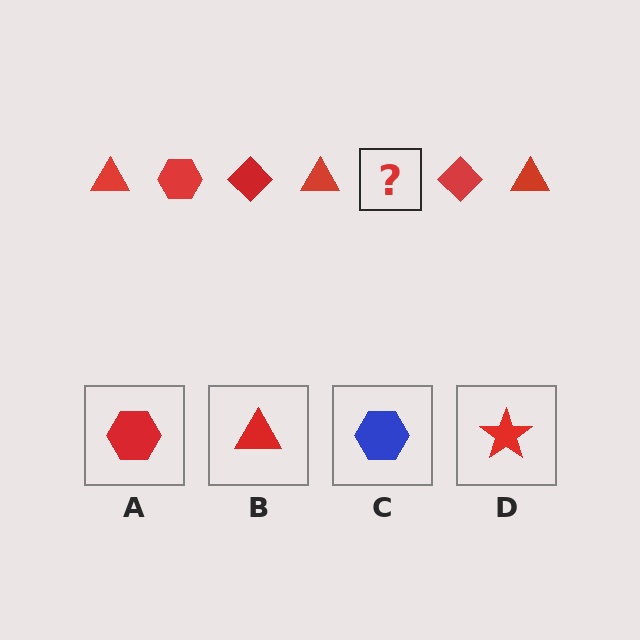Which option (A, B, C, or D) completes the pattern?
A.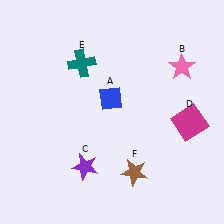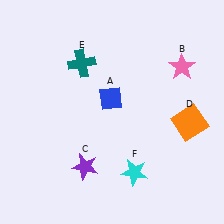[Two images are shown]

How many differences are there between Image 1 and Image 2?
There are 2 differences between the two images.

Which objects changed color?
D changed from magenta to orange. F changed from brown to cyan.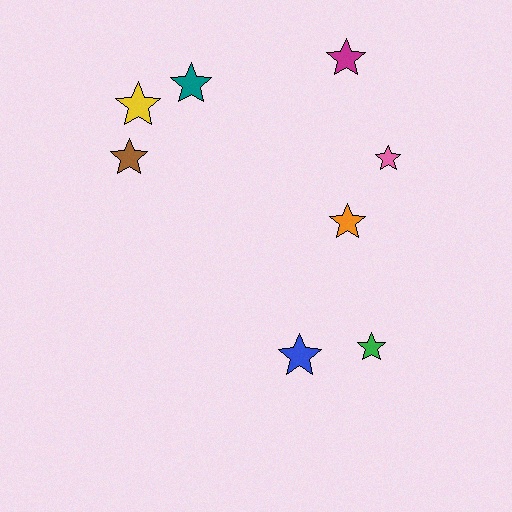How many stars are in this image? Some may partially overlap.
There are 8 stars.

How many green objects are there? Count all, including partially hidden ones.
There is 1 green object.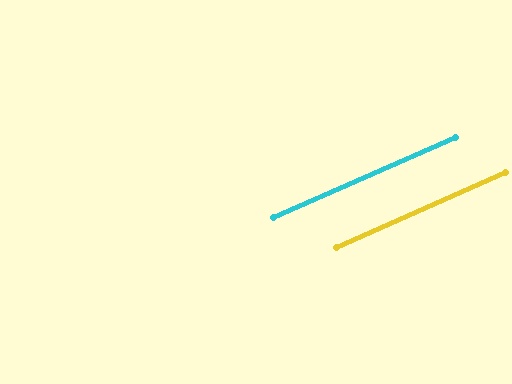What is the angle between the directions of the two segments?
Approximately 0 degrees.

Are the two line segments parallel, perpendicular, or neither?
Parallel — their directions differ by only 0.4°.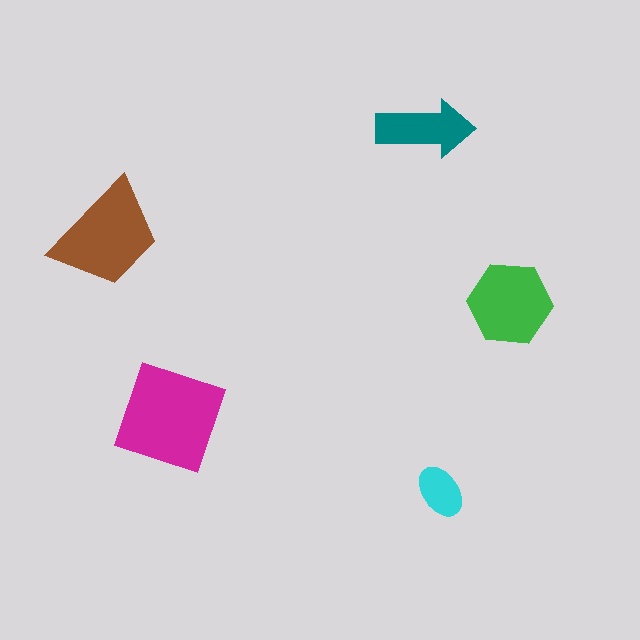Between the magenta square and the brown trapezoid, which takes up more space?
The magenta square.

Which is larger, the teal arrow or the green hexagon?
The green hexagon.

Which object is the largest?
The magenta square.